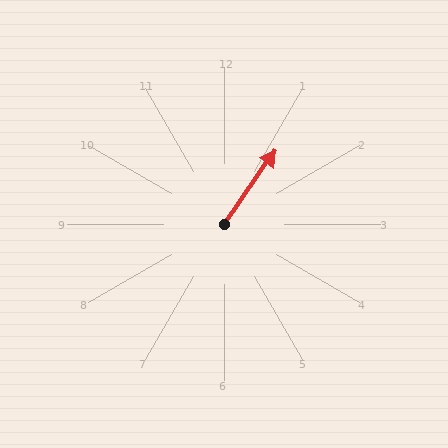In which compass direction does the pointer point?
Northeast.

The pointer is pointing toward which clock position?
Roughly 1 o'clock.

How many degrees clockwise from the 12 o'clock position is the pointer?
Approximately 35 degrees.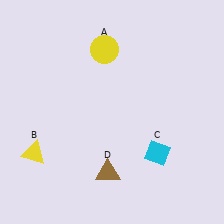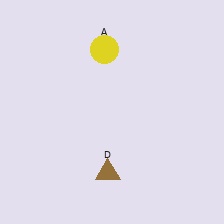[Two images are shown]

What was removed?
The yellow triangle (B), the cyan diamond (C) were removed in Image 2.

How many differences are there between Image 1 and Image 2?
There are 2 differences between the two images.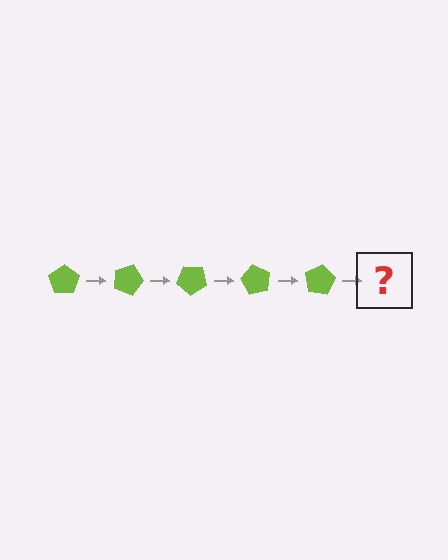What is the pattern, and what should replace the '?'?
The pattern is that the pentagon rotates 20 degrees each step. The '?' should be a lime pentagon rotated 100 degrees.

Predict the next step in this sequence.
The next step is a lime pentagon rotated 100 degrees.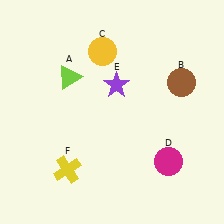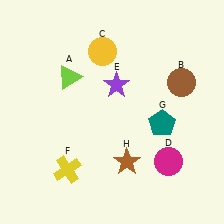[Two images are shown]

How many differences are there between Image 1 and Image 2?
There are 2 differences between the two images.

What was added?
A teal pentagon (G), a brown star (H) were added in Image 2.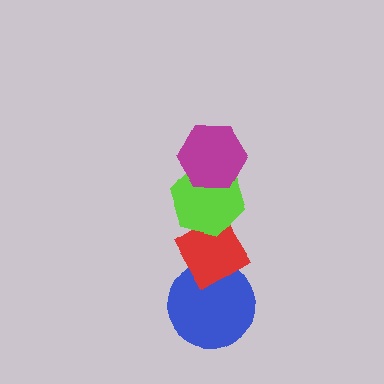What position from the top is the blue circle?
The blue circle is 4th from the top.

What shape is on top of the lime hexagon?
The magenta hexagon is on top of the lime hexagon.